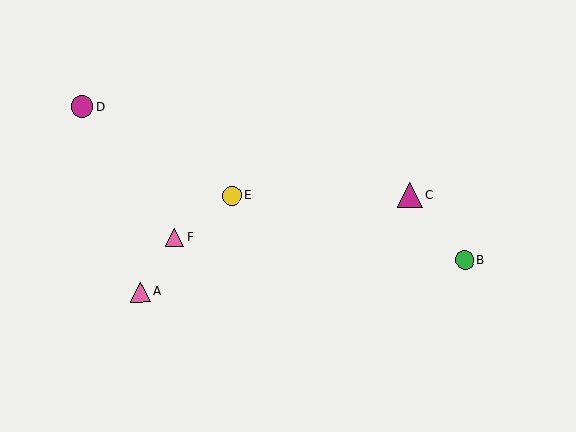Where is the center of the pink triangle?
The center of the pink triangle is at (140, 292).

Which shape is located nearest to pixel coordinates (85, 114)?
The magenta circle (labeled D) at (82, 107) is nearest to that location.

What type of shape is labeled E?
Shape E is a yellow circle.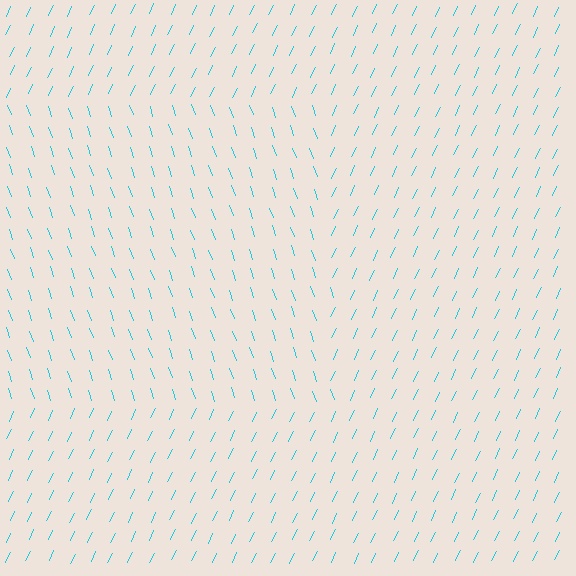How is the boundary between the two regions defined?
The boundary is defined purely by a change in line orientation (approximately 45 degrees difference). All lines are the same color and thickness.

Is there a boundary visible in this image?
Yes, there is a texture boundary formed by a change in line orientation.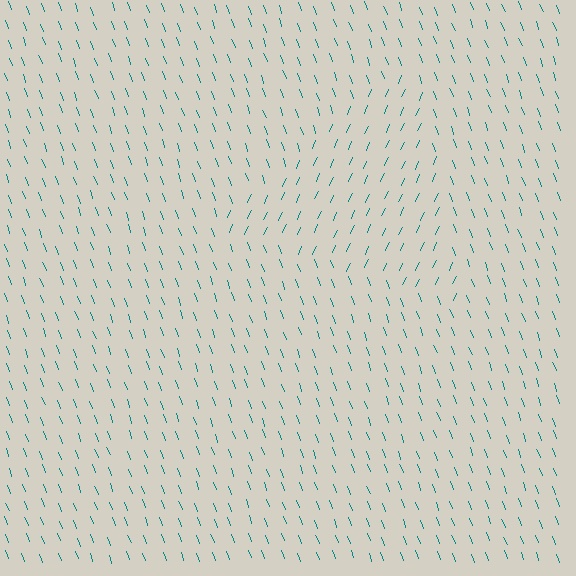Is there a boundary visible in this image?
Yes, there is a texture boundary formed by a change in line orientation.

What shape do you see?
I see a triangle.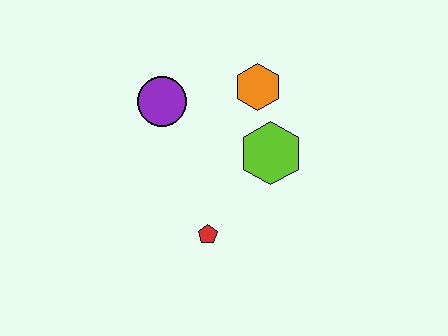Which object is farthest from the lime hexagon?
The purple circle is farthest from the lime hexagon.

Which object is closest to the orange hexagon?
The lime hexagon is closest to the orange hexagon.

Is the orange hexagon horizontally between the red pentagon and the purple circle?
No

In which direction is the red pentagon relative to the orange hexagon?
The red pentagon is below the orange hexagon.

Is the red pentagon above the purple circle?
No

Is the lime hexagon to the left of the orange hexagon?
No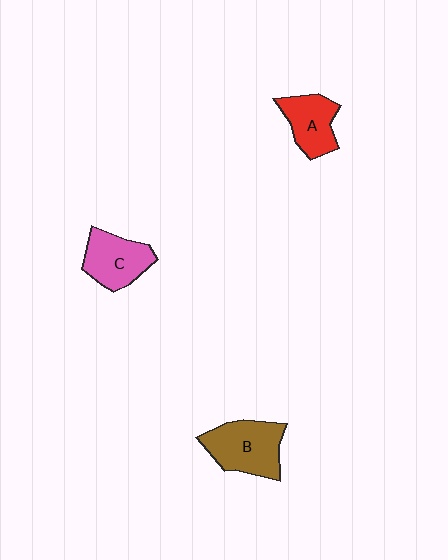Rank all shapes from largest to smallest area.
From largest to smallest: B (brown), C (pink), A (red).